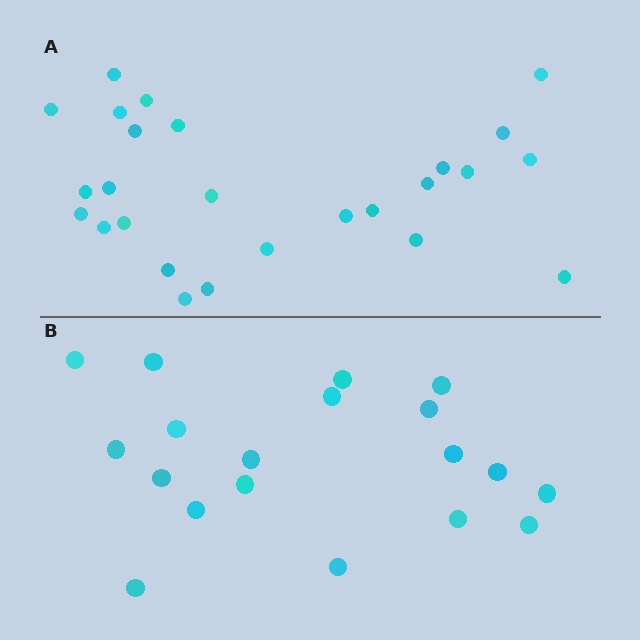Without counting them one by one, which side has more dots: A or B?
Region A (the top region) has more dots.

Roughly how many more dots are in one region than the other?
Region A has roughly 8 or so more dots than region B.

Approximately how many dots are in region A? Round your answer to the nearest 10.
About 30 dots. (The exact count is 26, which rounds to 30.)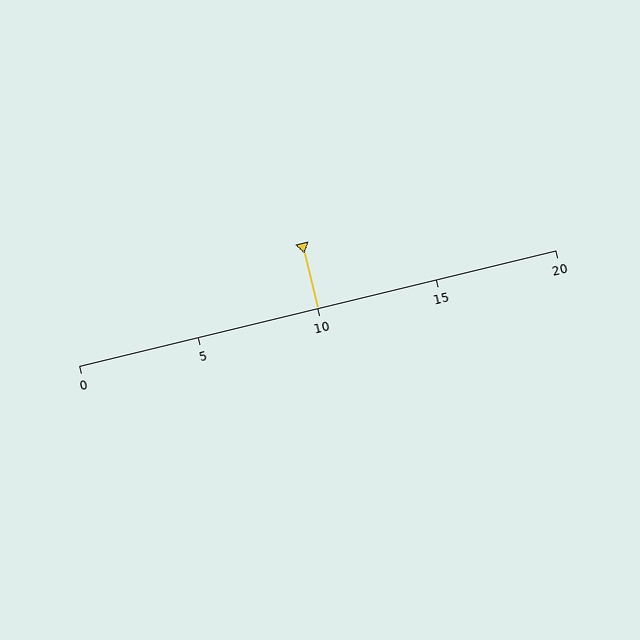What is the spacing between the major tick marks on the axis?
The major ticks are spaced 5 apart.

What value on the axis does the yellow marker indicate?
The marker indicates approximately 10.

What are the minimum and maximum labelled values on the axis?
The axis runs from 0 to 20.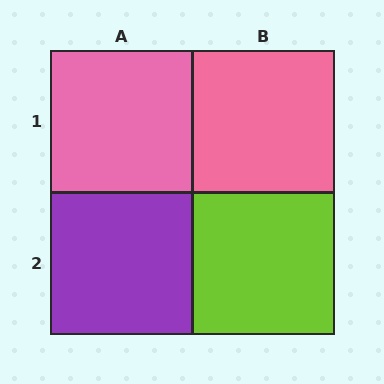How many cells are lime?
1 cell is lime.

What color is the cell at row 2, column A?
Purple.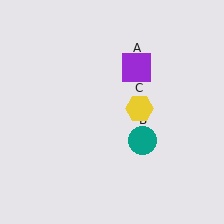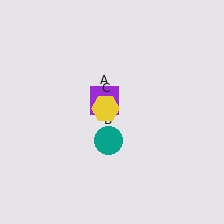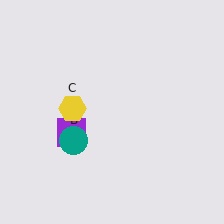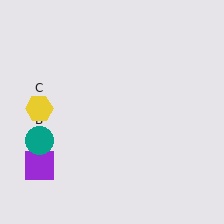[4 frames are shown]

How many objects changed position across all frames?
3 objects changed position: purple square (object A), teal circle (object B), yellow hexagon (object C).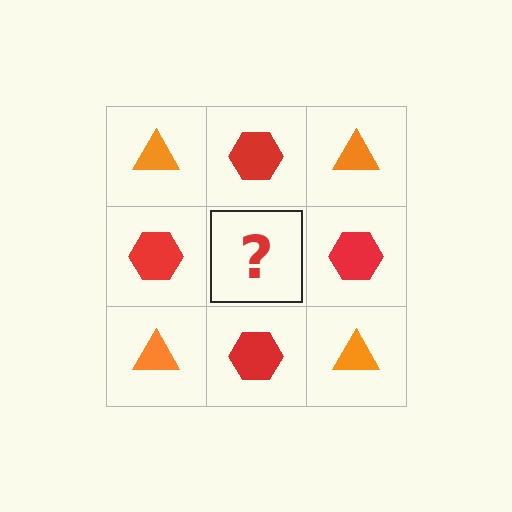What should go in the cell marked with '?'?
The missing cell should contain an orange triangle.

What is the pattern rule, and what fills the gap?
The rule is that it alternates orange triangle and red hexagon in a checkerboard pattern. The gap should be filled with an orange triangle.